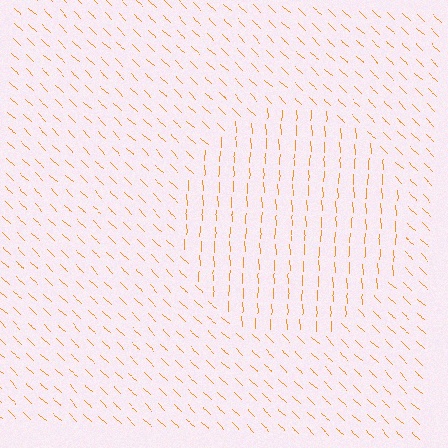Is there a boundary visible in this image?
Yes, there is a texture boundary formed by a change in line orientation.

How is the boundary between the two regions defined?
The boundary is defined purely by a change in line orientation (approximately 45 degrees difference). All lines are the same color and thickness.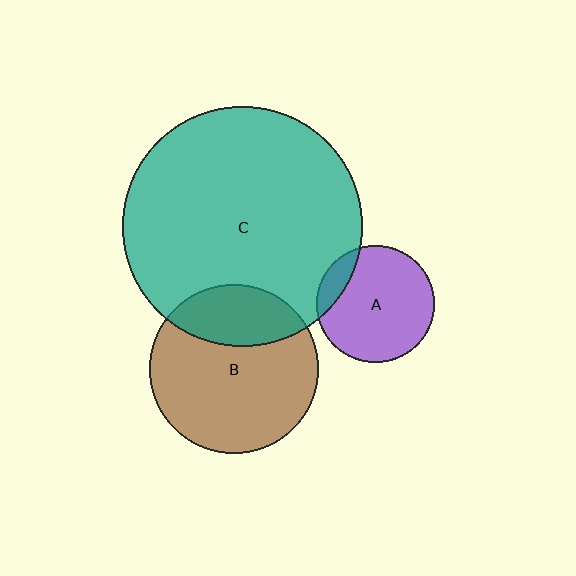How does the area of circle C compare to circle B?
Approximately 2.0 times.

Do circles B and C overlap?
Yes.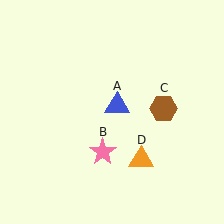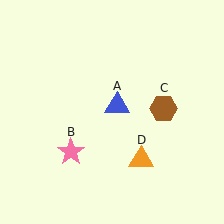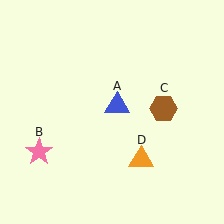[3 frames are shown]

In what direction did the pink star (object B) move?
The pink star (object B) moved left.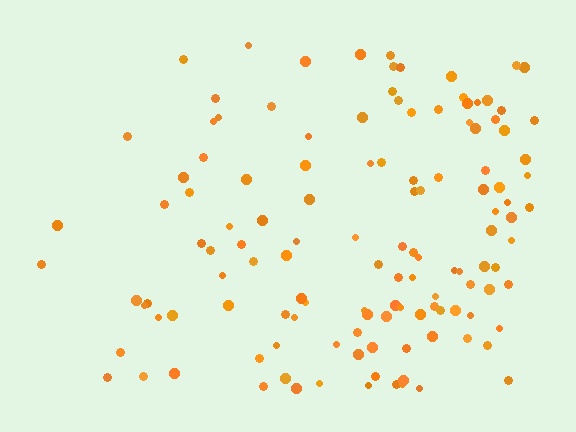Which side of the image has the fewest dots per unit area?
The left.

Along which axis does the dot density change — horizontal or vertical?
Horizontal.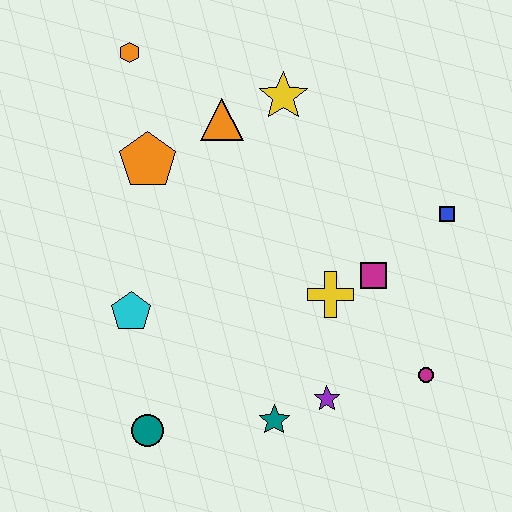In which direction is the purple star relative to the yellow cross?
The purple star is below the yellow cross.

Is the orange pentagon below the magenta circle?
No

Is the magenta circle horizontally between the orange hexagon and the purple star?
No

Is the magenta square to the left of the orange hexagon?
No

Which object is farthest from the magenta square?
The orange hexagon is farthest from the magenta square.